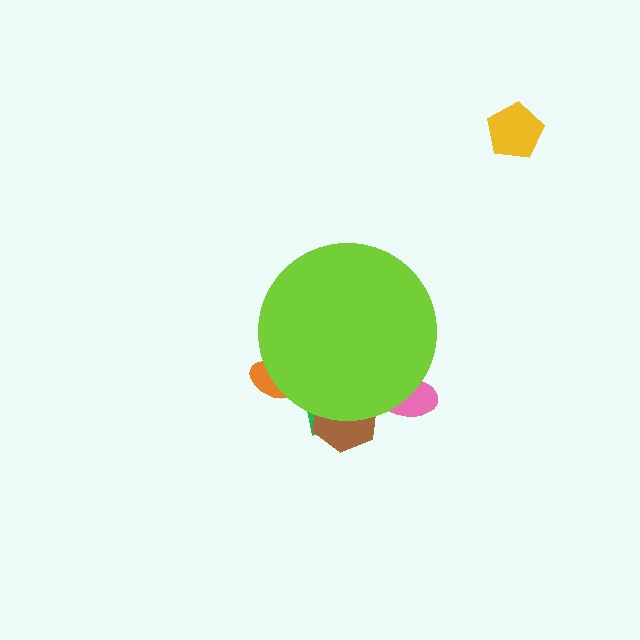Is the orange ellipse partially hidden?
Yes, the orange ellipse is partially hidden behind the lime circle.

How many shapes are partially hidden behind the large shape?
4 shapes are partially hidden.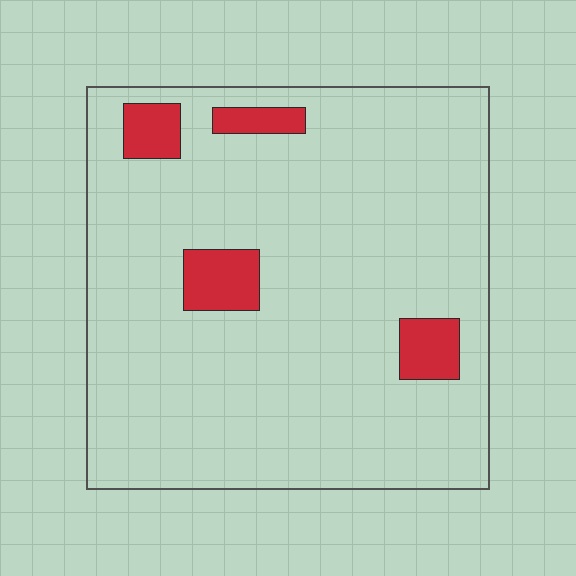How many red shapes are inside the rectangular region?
4.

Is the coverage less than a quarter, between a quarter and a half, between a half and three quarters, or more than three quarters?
Less than a quarter.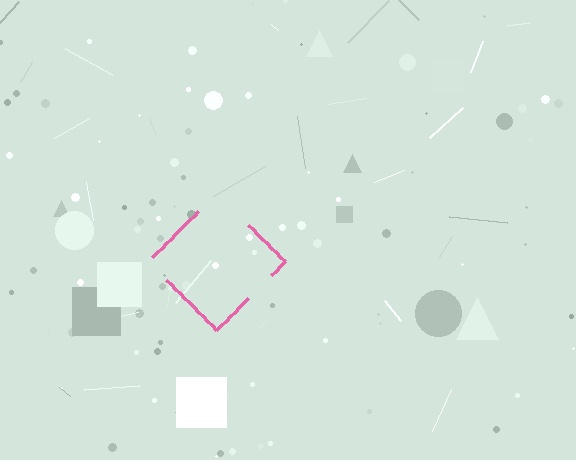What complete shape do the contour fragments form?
The contour fragments form a diamond.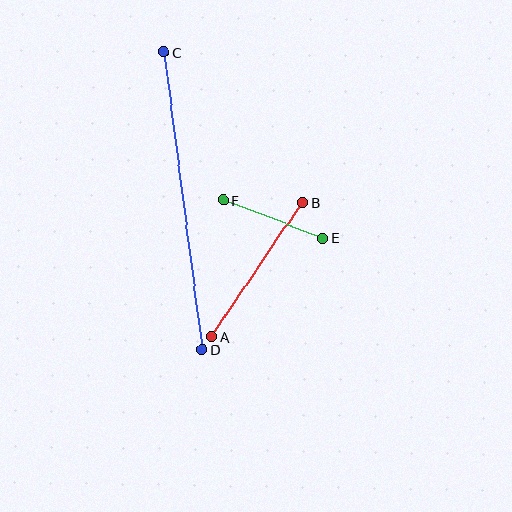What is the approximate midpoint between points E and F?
The midpoint is at approximately (273, 219) pixels.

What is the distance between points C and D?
The distance is approximately 300 pixels.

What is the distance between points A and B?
The distance is approximately 163 pixels.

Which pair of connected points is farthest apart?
Points C and D are farthest apart.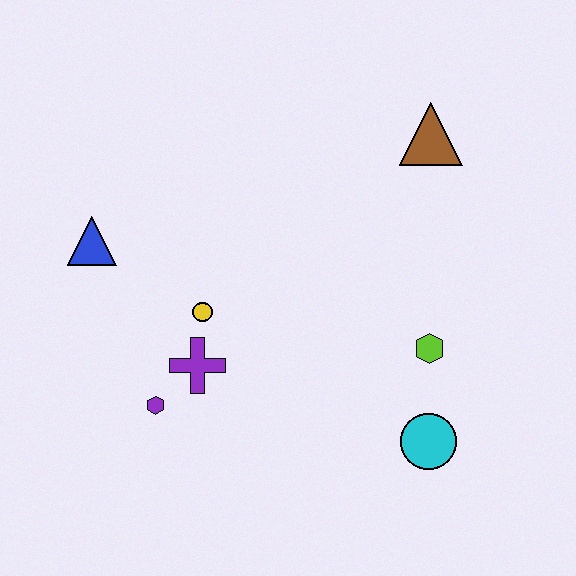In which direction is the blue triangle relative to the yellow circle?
The blue triangle is to the left of the yellow circle.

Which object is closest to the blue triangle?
The yellow circle is closest to the blue triangle.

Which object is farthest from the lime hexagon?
The blue triangle is farthest from the lime hexagon.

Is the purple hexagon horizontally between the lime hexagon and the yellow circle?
No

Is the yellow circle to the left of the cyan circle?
Yes